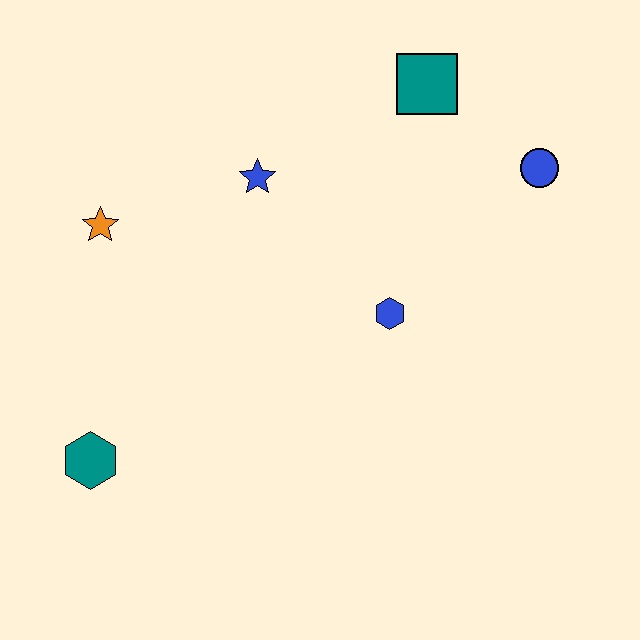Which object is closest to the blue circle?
The teal square is closest to the blue circle.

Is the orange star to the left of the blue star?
Yes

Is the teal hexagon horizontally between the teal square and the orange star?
No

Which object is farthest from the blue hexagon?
The teal hexagon is farthest from the blue hexagon.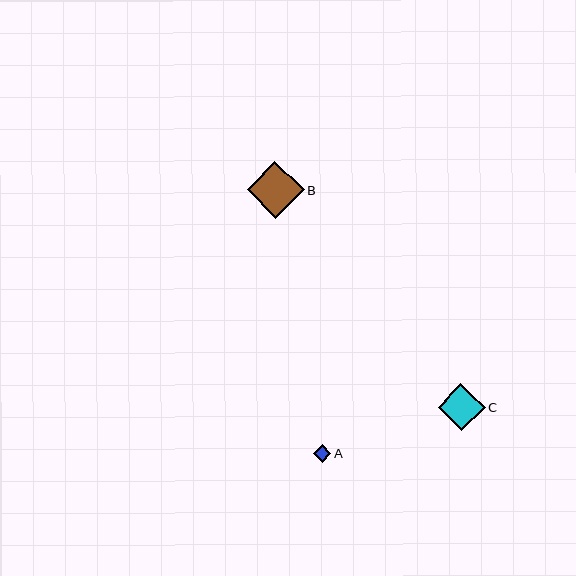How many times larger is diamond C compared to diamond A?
Diamond C is approximately 2.7 times the size of diamond A.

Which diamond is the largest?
Diamond B is the largest with a size of approximately 57 pixels.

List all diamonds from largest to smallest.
From largest to smallest: B, C, A.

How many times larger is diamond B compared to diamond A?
Diamond B is approximately 3.3 times the size of diamond A.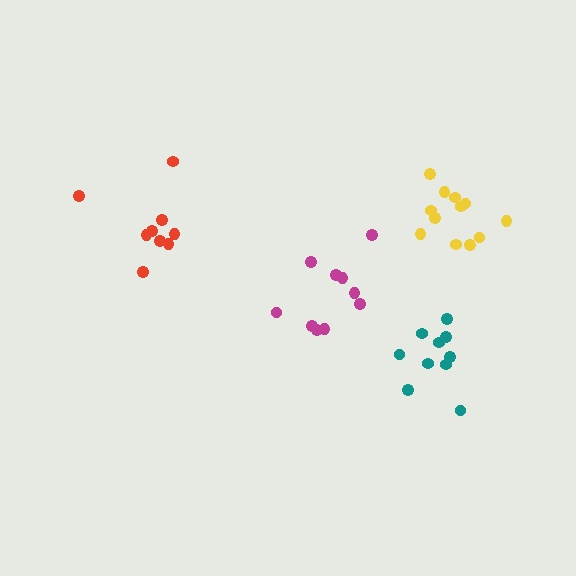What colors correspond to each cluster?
The clusters are colored: magenta, red, teal, yellow.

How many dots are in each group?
Group 1: 10 dots, Group 2: 9 dots, Group 3: 10 dots, Group 4: 12 dots (41 total).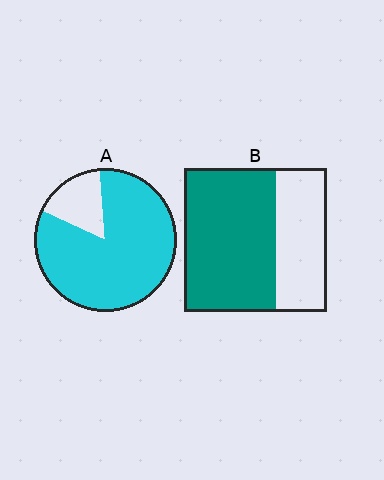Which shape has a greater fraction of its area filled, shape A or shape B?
Shape A.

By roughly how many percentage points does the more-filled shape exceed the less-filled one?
By roughly 20 percentage points (A over B).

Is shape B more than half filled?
Yes.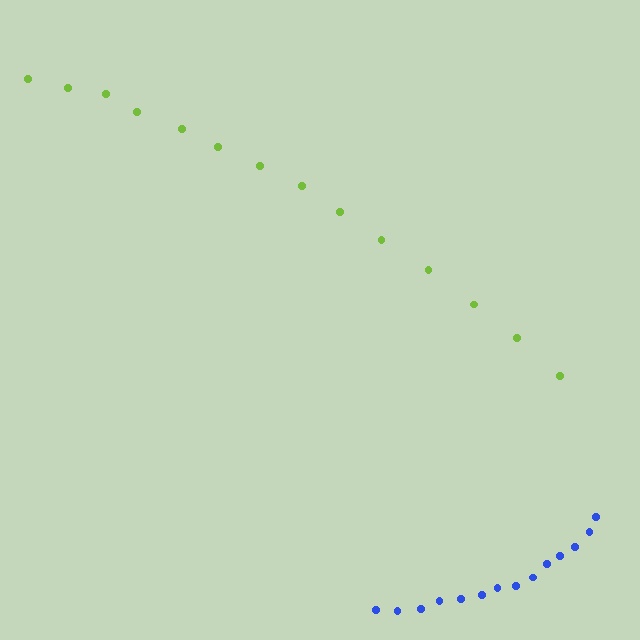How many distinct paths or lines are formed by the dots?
There are 2 distinct paths.